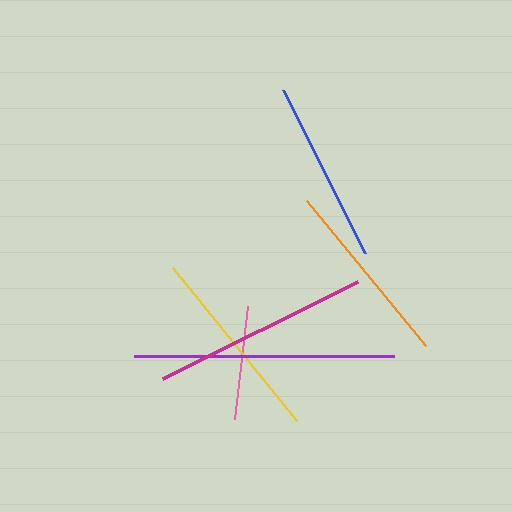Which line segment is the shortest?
The pink line is the shortest at approximately 114 pixels.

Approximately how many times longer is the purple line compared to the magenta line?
The purple line is approximately 1.2 times the length of the magenta line.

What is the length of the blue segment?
The blue segment is approximately 183 pixels long.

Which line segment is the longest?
The purple line is the longest at approximately 260 pixels.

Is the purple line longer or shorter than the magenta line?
The purple line is longer than the magenta line.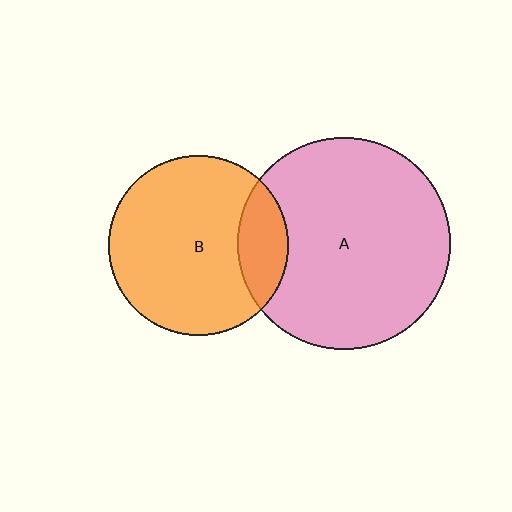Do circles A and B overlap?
Yes.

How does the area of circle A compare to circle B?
Approximately 1.4 times.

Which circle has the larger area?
Circle A (pink).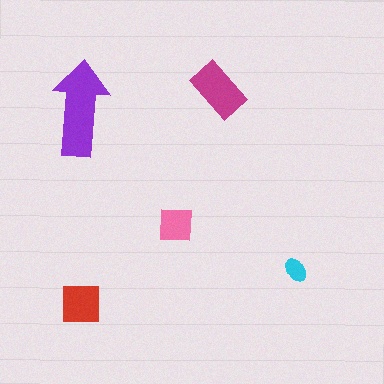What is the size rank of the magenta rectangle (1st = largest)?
2nd.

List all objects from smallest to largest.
The cyan ellipse, the pink square, the red square, the magenta rectangle, the purple arrow.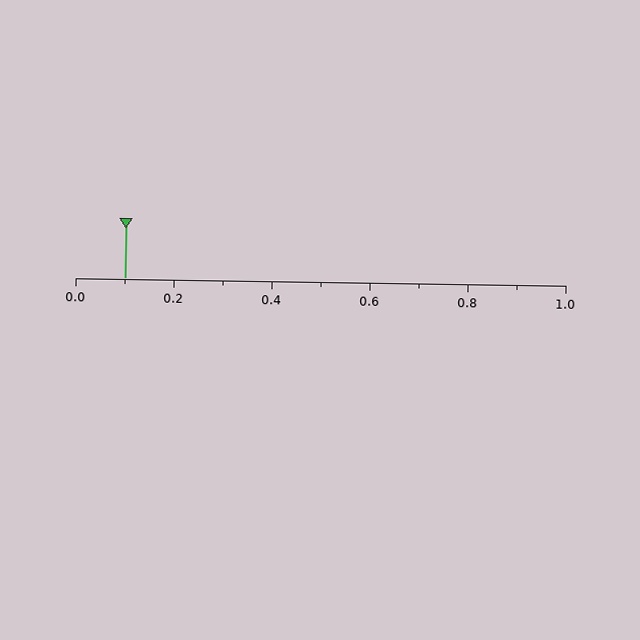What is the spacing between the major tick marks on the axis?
The major ticks are spaced 0.2 apart.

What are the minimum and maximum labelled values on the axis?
The axis runs from 0.0 to 1.0.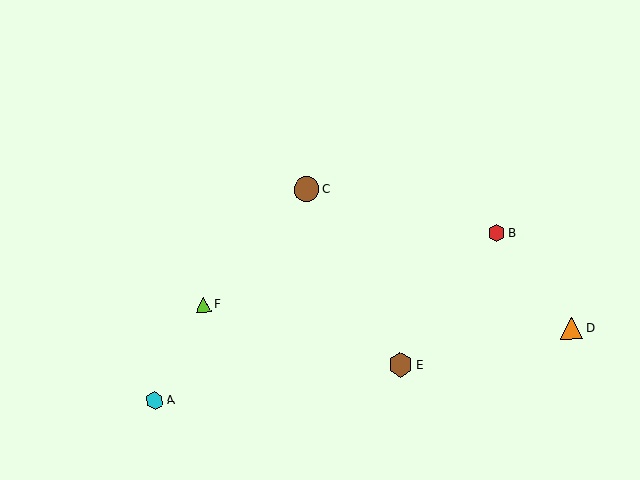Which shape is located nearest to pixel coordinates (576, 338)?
The orange triangle (labeled D) at (572, 328) is nearest to that location.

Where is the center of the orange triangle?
The center of the orange triangle is at (572, 328).